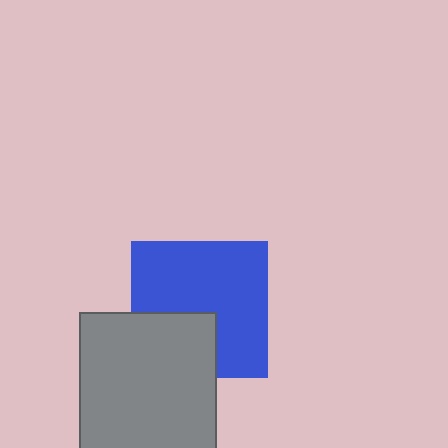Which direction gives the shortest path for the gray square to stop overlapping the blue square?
Moving down gives the shortest separation.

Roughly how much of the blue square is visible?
Most of it is visible (roughly 69%).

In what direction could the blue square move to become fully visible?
The blue square could move up. That would shift it out from behind the gray square entirely.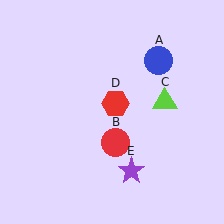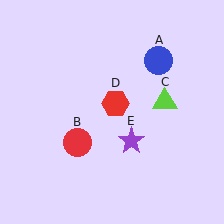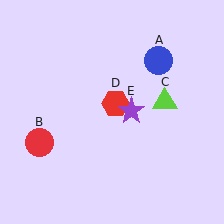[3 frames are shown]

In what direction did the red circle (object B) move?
The red circle (object B) moved left.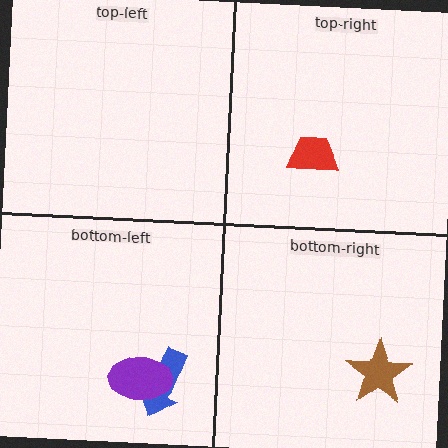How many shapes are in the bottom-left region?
2.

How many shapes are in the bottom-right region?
1.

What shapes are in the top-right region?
The red trapezoid.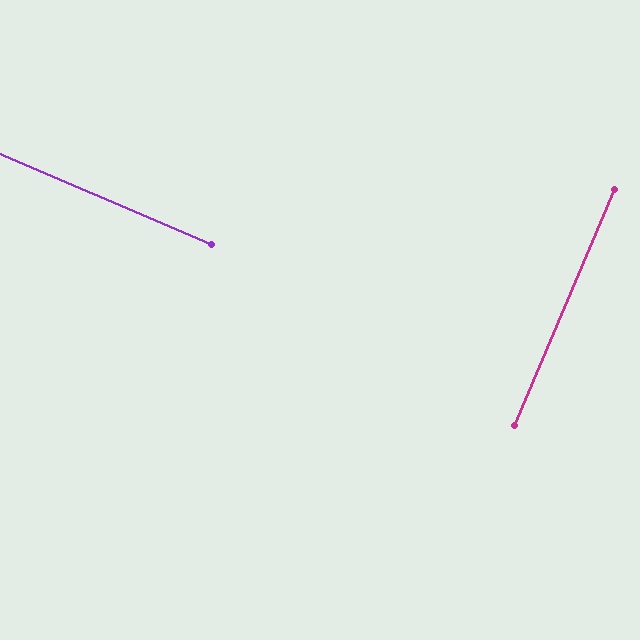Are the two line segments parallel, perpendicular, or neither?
Perpendicular — they meet at approximately 90°.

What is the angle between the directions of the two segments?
Approximately 90 degrees.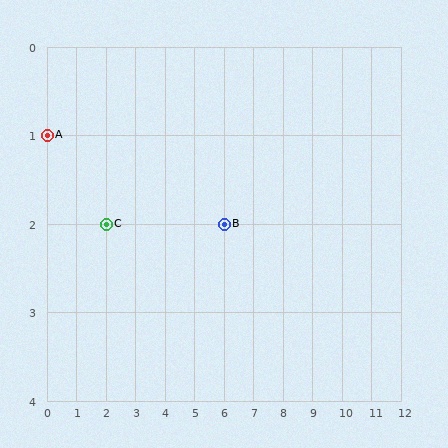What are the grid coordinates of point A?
Point A is at grid coordinates (0, 1).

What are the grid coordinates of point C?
Point C is at grid coordinates (2, 2).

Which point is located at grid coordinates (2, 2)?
Point C is at (2, 2).